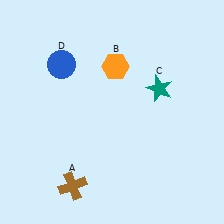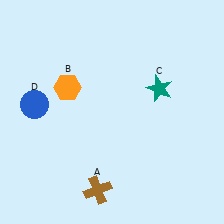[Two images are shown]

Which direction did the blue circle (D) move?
The blue circle (D) moved down.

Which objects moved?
The objects that moved are: the brown cross (A), the orange hexagon (B), the blue circle (D).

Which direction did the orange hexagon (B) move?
The orange hexagon (B) moved left.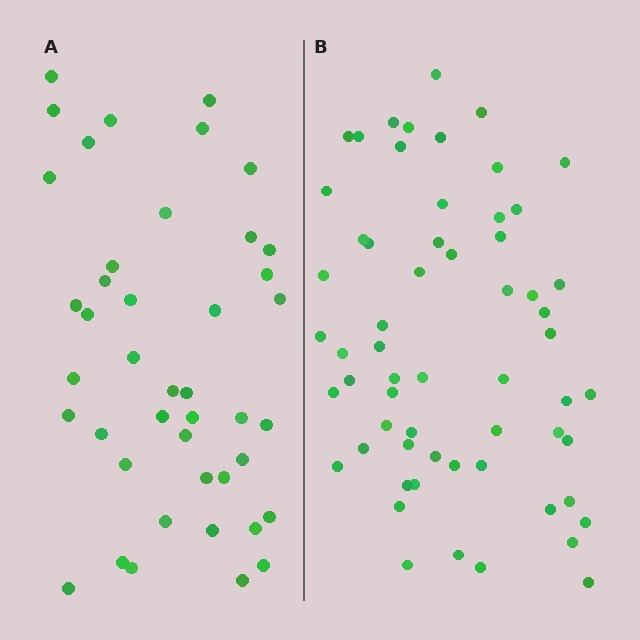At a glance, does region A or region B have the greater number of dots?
Region B (the right region) has more dots.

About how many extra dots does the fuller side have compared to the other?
Region B has approximately 15 more dots than region A.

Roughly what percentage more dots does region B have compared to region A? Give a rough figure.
About 40% more.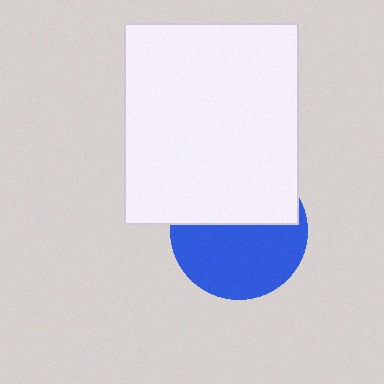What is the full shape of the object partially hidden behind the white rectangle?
The partially hidden object is a blue circle.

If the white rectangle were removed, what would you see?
You would see the complete blue circle.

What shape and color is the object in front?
The object in front is a white rectangle.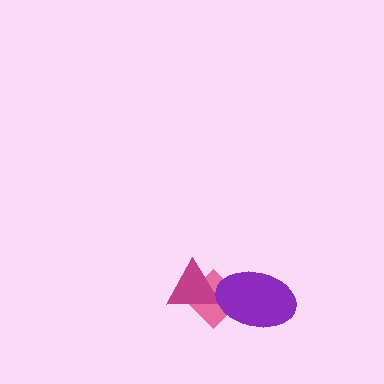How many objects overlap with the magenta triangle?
2 objects overlap with the magenta triangle.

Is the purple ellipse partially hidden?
No, no other shape covers it.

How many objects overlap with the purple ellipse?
2 objects overlap with the purple ellipse.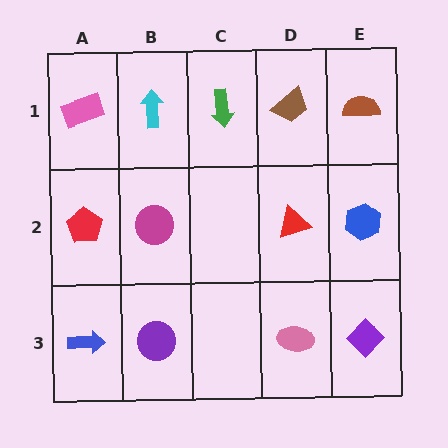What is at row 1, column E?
A brown semicircle.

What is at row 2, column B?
A magenta circle.